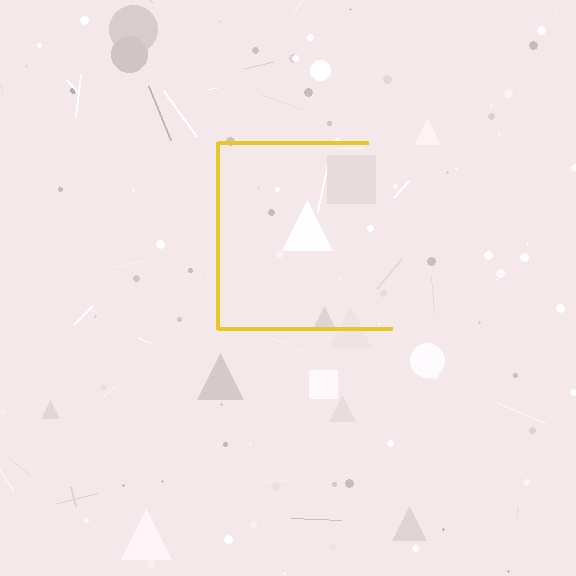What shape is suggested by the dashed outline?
The dashed outline suggests a square.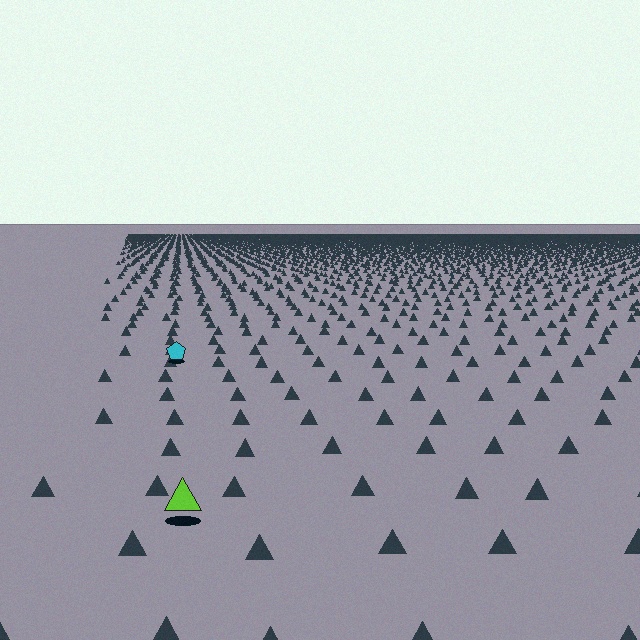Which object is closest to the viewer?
The lime triangle is closest. The texture marks near it are larger and more spread out.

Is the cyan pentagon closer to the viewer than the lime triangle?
No. The lime triangle is closer — you can tell from the texture gradient: the ground texture is coarser near it.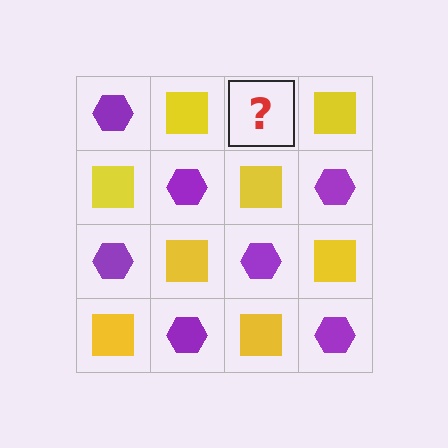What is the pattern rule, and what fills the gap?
The rule is that it alternates purple hexagon and yellow square in a checkerboard pattern. The gap should be filled with a purple hexagon.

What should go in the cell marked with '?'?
The missing cell should contain a purple hexagon.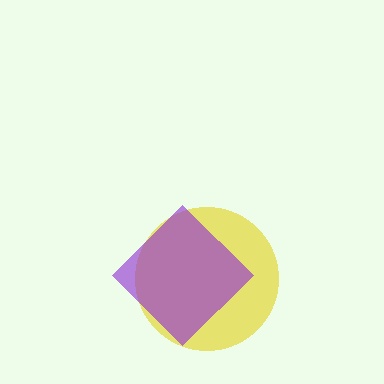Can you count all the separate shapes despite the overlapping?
Yes, there are 2 separate shapes.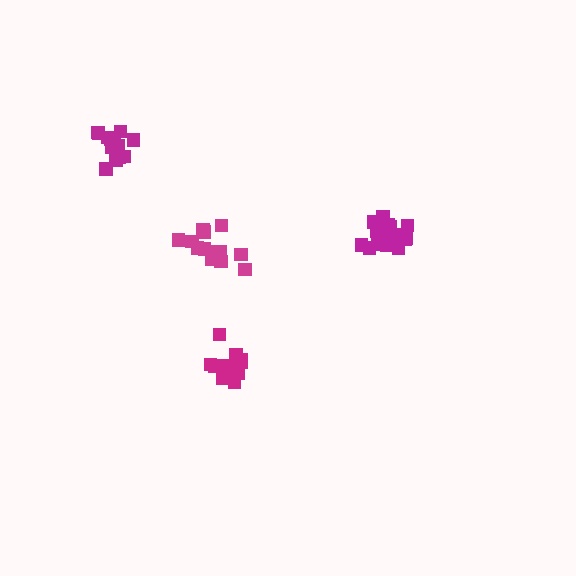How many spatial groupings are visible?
There are 4 spatial groupings.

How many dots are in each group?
Group 1: 13 dots, Group 2: 19 dots, Group 3: 14 dots, Group 4: 13 dots (59 total).